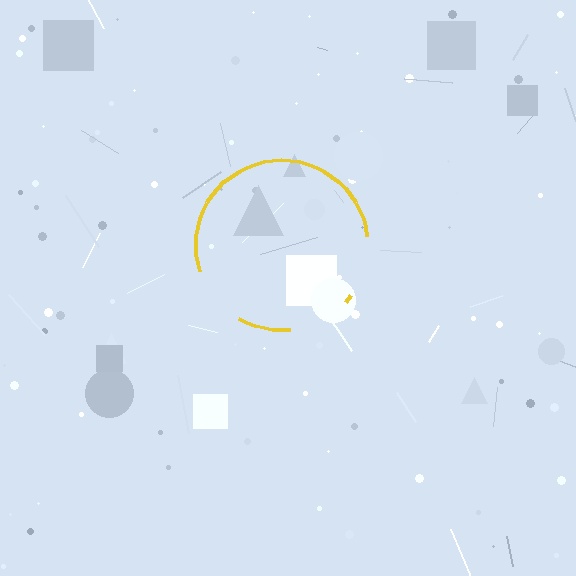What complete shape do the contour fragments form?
The contour fragments form a circle.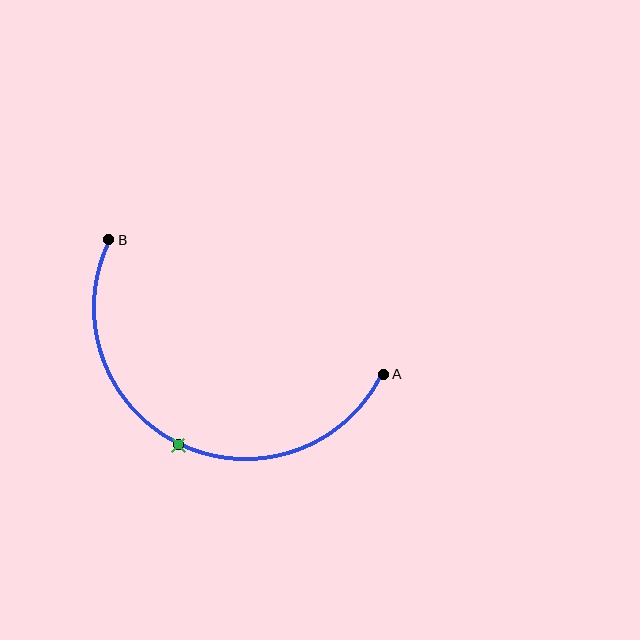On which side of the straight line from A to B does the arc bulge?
The arc bulges below the straight line connecting A and B.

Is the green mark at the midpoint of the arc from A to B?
Yes. The green mark lies on the arc at equal arc-length from both A and B — it is the arc midpoint.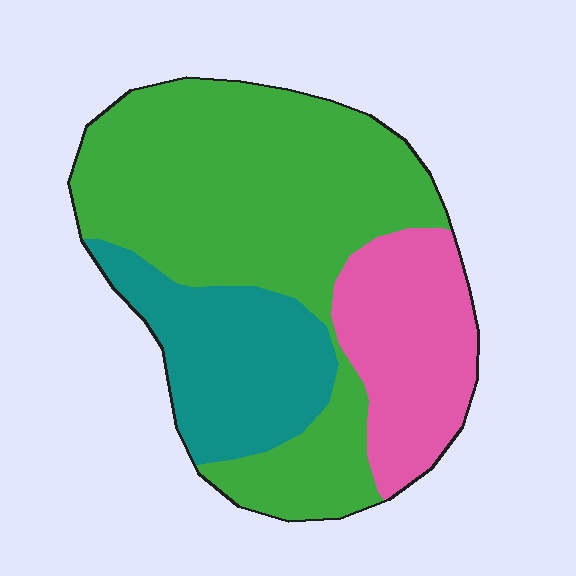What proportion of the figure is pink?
Pink takes up about one fifth (1/5) of the figure.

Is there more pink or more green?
Green.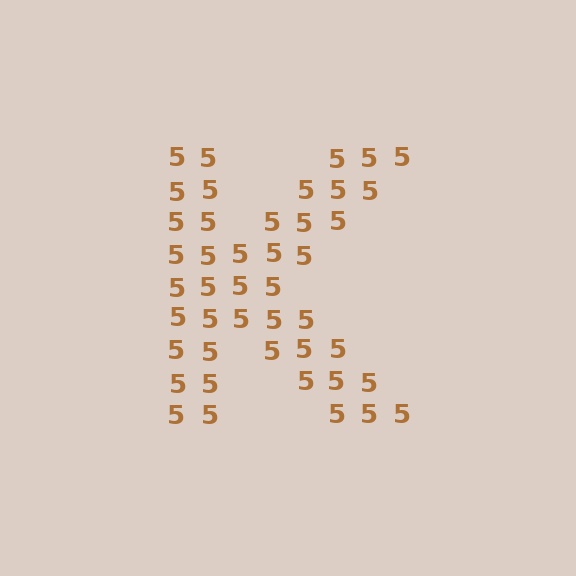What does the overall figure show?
The overall figure shows the letter K.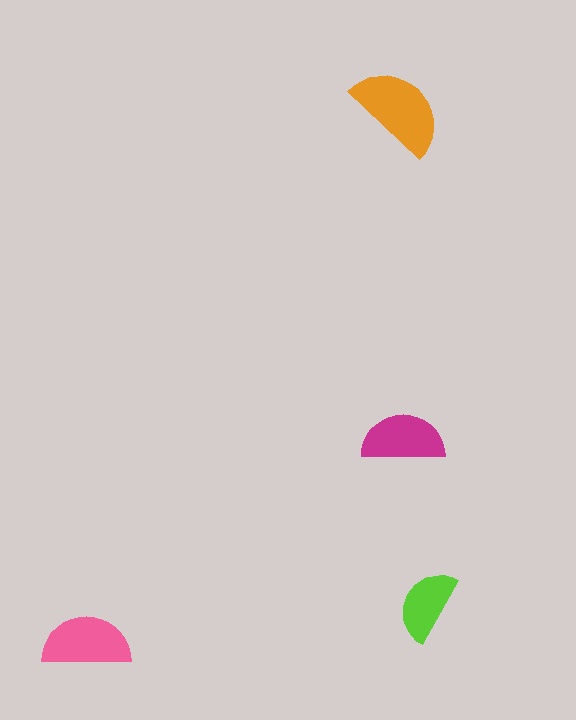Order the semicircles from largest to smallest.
the orange one, the pink one, the magenta one, the lime one.